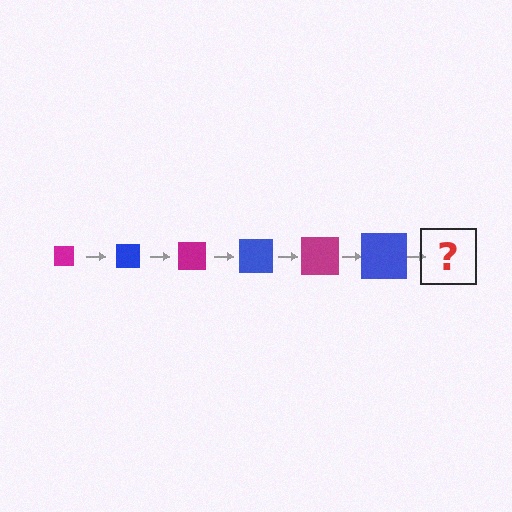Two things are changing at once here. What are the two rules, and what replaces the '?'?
The two rules are that the square grows larger each step and the color cycles through magenta and blue. The '?' should be a magenta square, larger than the previous one.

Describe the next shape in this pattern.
It should be a magenta square, larger than the previous one.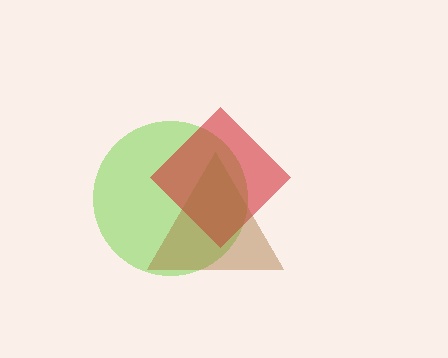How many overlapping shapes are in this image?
There are 3 overlapping shapes in the image.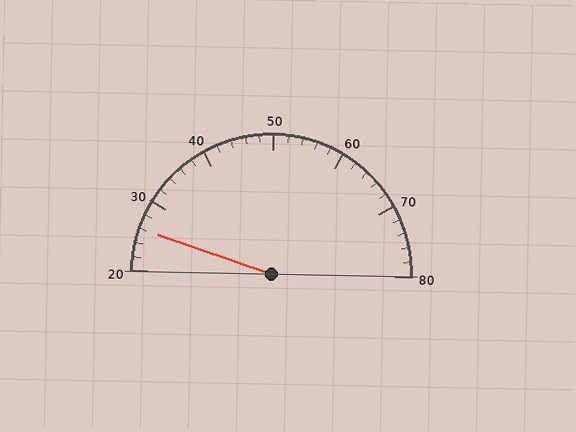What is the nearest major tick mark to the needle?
The nearest major tick mark is 30.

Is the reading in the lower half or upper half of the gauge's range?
The reading is in the lower half of the range (20 to 80).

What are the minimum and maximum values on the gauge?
The gauge ranges from 20 to 80.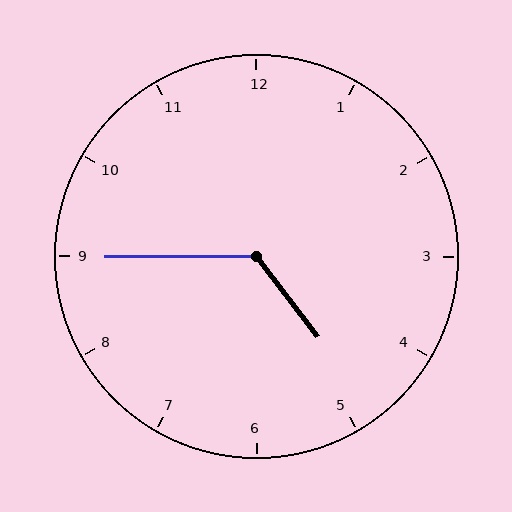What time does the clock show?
4:45.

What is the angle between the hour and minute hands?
Approximately 128 degrees.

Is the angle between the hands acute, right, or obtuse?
It is obtuse.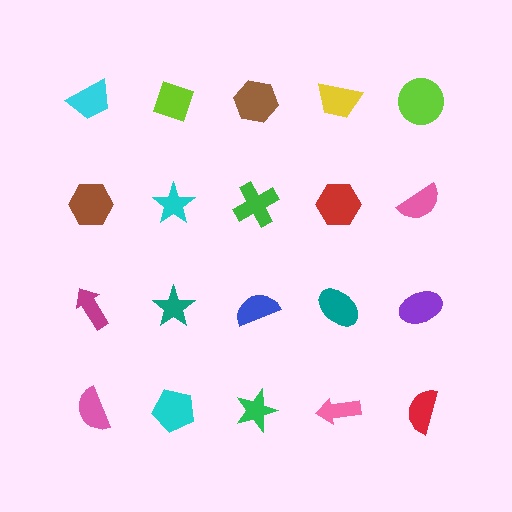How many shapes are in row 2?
5 shapes.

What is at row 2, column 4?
A red hexagon.